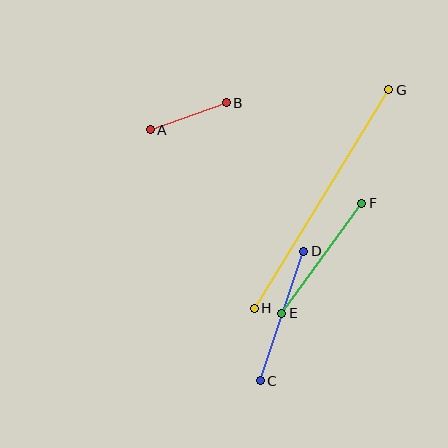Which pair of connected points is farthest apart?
Points G and H are farthest apart.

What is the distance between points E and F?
The distance is approximately 135 pixels.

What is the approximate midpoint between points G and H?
The midpoint is at approximately (322, 199) pixels.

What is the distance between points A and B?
The distance is approximately 81 pixels.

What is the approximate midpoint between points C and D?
The midpoint is at approximately (282, 316) pixels.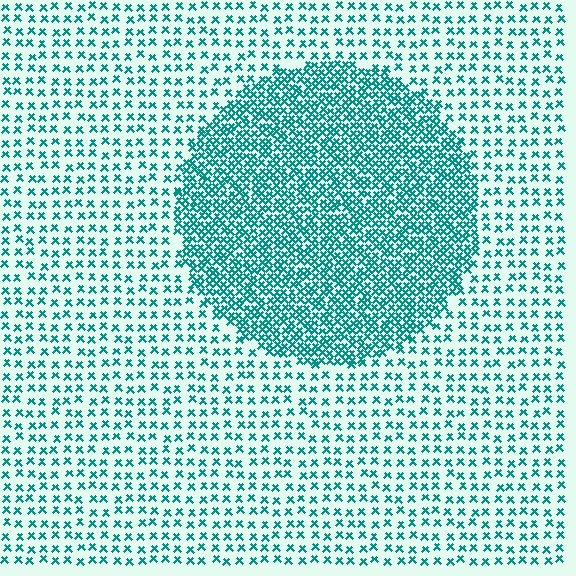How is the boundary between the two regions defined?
The boundary is defined by a change in element density (approximately 2.6x ratio). All elements are the same color, size, and shape.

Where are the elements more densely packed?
The elements are more densely packed inside the circle boundary.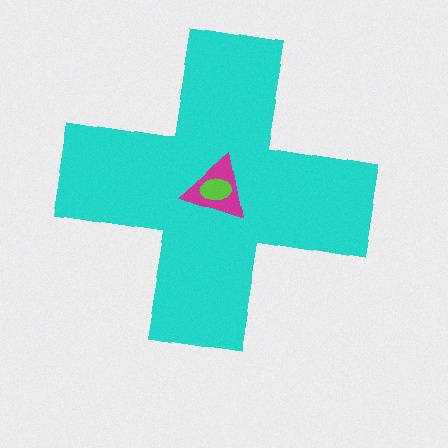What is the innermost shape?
The lime ellipse.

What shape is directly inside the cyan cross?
The magenta triangle.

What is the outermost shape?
The cyan cross.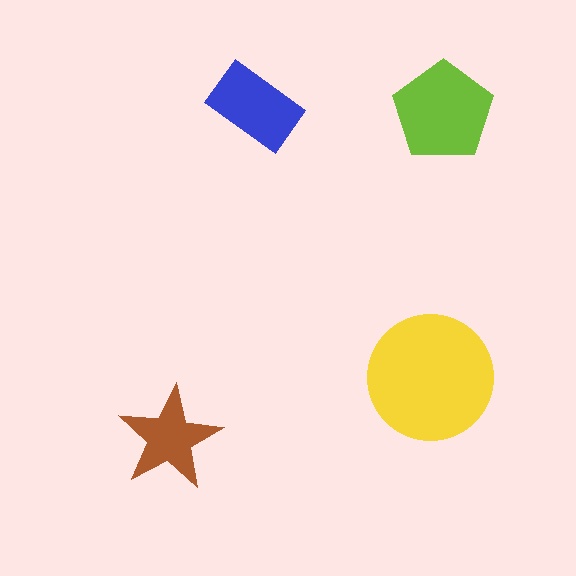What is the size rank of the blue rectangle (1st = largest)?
3rd.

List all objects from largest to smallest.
The yellow circle, the lime pentagon, the blue rectangle, the brown star.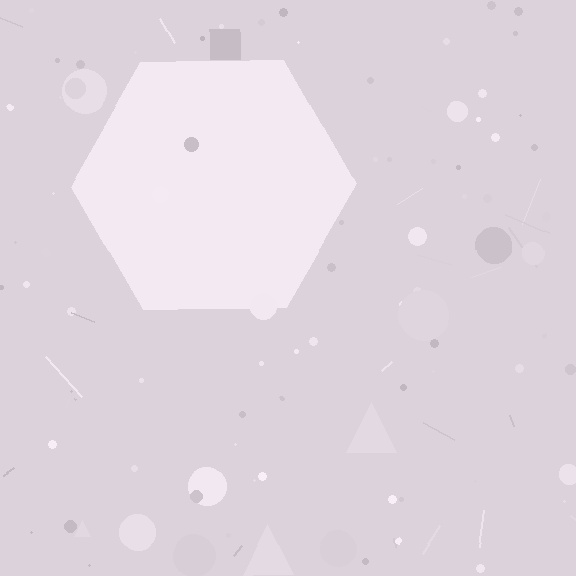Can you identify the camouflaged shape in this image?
The camouflaged shape is a hexagon.